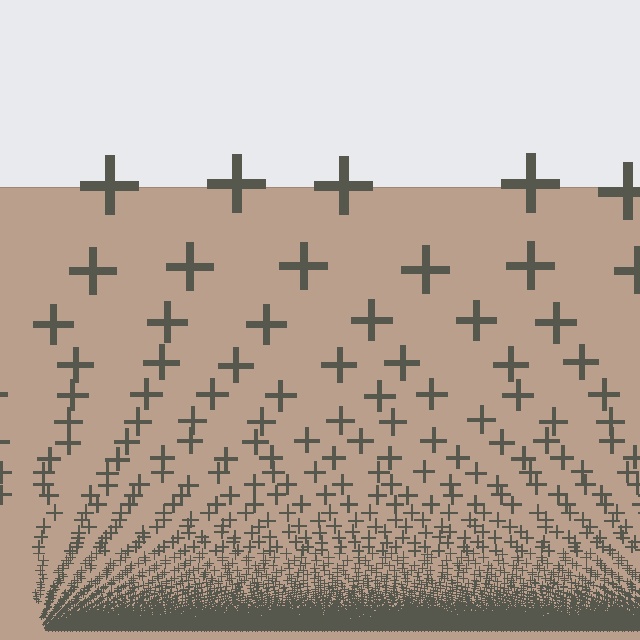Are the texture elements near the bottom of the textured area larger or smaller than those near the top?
Smaller. The gradient is inverted — elements near the bottom are smaller and denser.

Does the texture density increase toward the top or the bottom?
Density increases toward the bottom.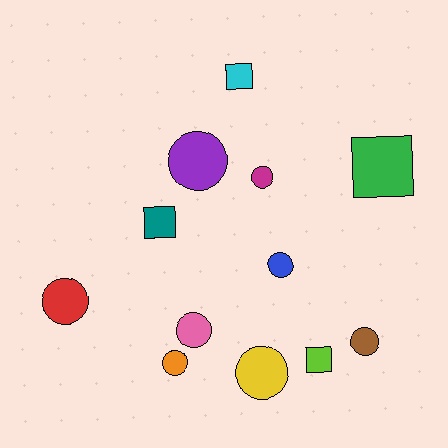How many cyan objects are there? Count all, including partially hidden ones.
There is 1 cyan object.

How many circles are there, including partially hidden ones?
There are 8 circles.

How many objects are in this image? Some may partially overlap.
There are 12 objects.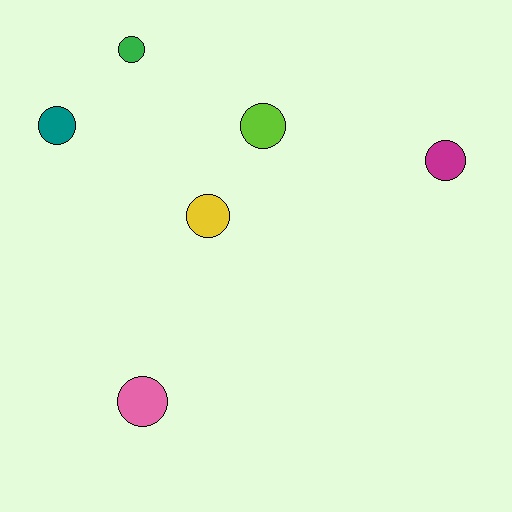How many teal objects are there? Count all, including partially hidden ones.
There is 1 teal object.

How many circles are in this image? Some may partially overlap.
There are 6 circles.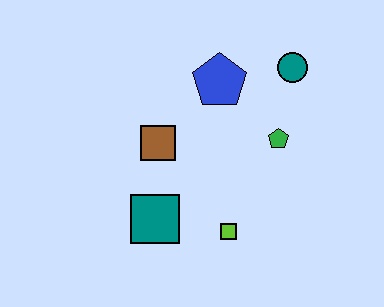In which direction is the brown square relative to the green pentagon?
The brown square is to the left of the green pentagon.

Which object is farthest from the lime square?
The teal circle is farthest from the lime square.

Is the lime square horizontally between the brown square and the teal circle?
Yes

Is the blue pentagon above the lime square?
Yes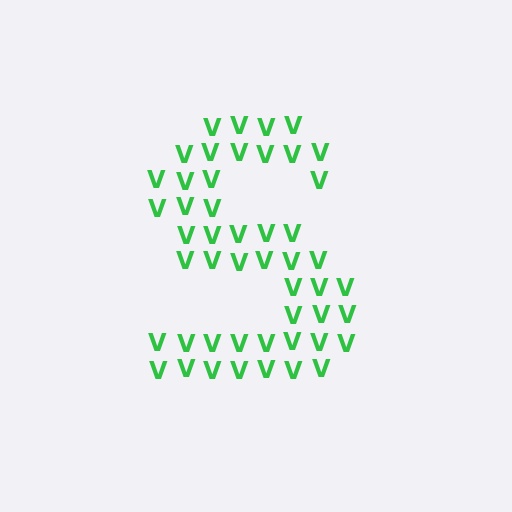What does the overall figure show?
The overall figure shows the letter S.